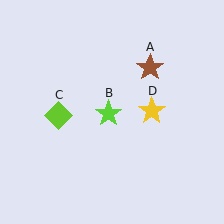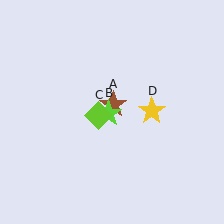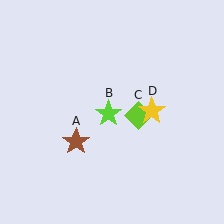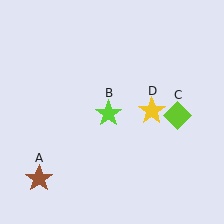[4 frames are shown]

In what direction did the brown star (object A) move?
The brown star (object A) moved down and to the left.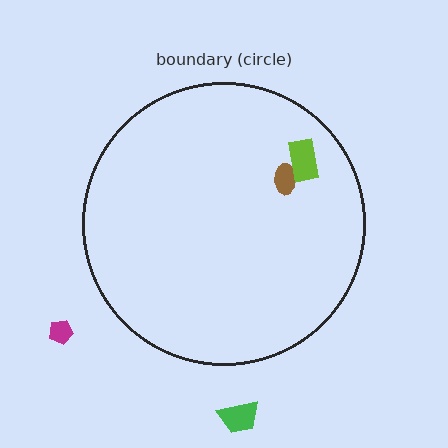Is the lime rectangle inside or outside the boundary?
Inside.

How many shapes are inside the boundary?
2 inside, 2 outside.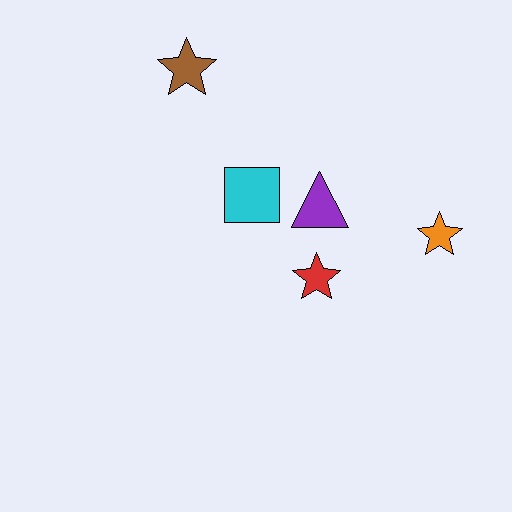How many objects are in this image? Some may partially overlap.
There are 5 objects.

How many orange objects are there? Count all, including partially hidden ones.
There is 1 orange object.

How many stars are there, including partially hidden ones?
There are 3 stars.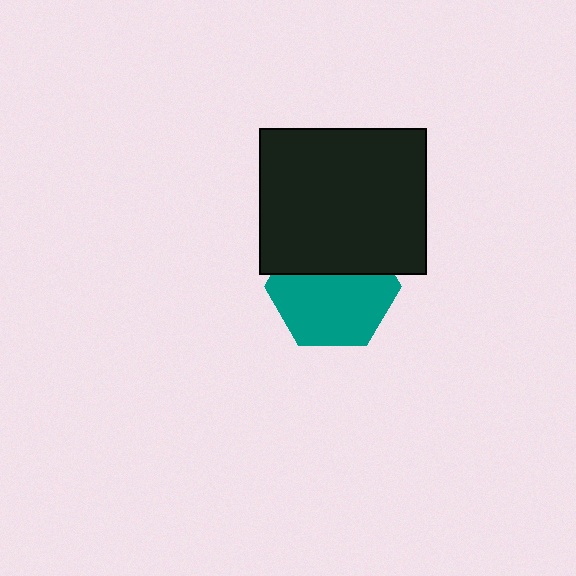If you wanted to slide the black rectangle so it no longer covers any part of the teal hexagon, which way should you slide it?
Slide it up — that is the most direct way to separate the two shapes.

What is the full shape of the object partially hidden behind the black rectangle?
The partially hidden object is a teal hexagon.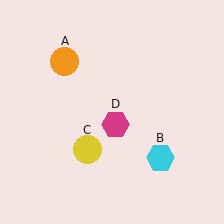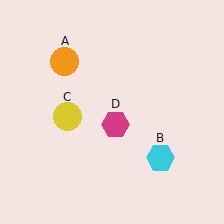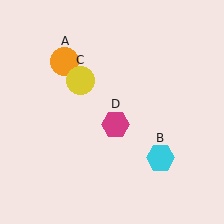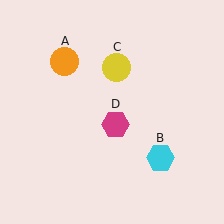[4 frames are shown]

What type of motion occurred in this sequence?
The yellow circle (object C) rotated clockwise around the center of the scene.